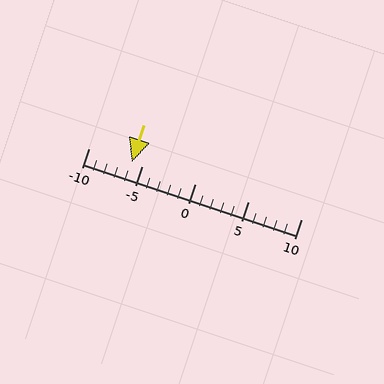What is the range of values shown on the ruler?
The ruler shows values from -10 to 10.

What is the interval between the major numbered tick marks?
The major tick marks are spaced 5 units apart.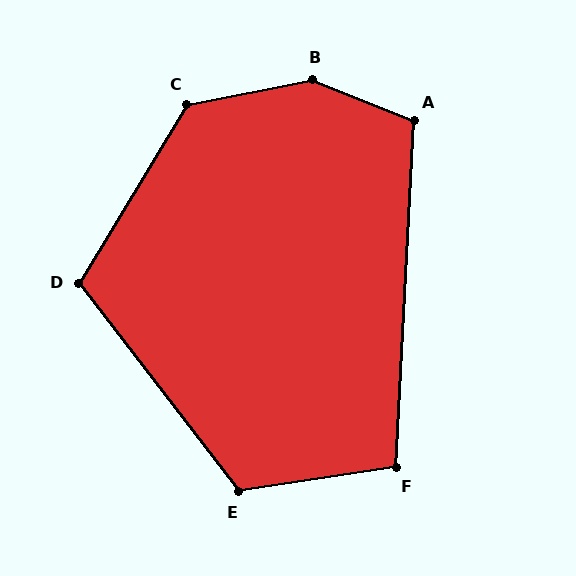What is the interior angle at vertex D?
Approximately 111 degrees (obtuse).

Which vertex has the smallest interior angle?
F, at approximately 102 degrees.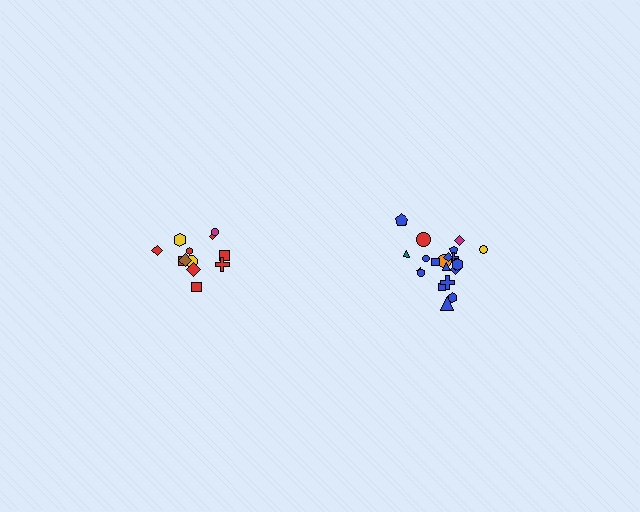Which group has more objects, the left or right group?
The right group.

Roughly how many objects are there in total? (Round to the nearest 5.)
Roughly 35 objects in total.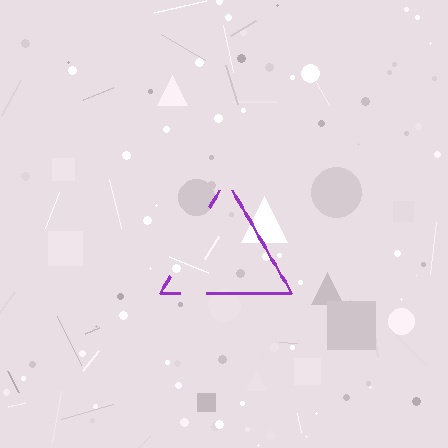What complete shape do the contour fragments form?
The contour fragments form a triangle.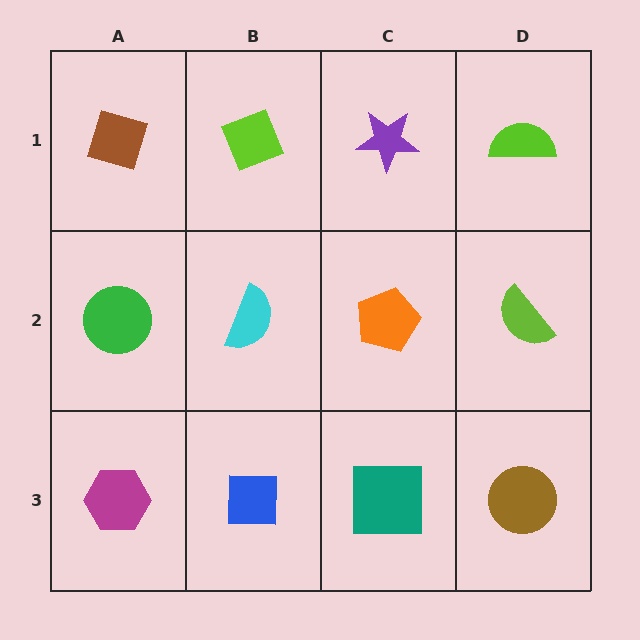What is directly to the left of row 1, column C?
A lime diamond.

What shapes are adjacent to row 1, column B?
A cyan semicircle (row 2, column B), a brown diamond (row 1, column A), a purple star (row 1, column C).